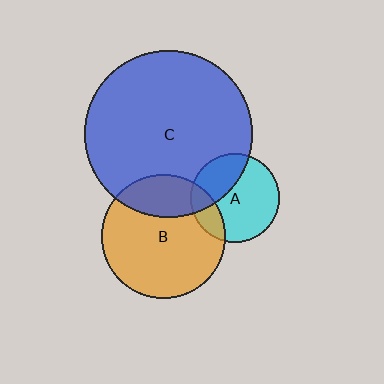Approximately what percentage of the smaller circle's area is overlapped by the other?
Approximately 20%.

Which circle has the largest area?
Circle C (blue).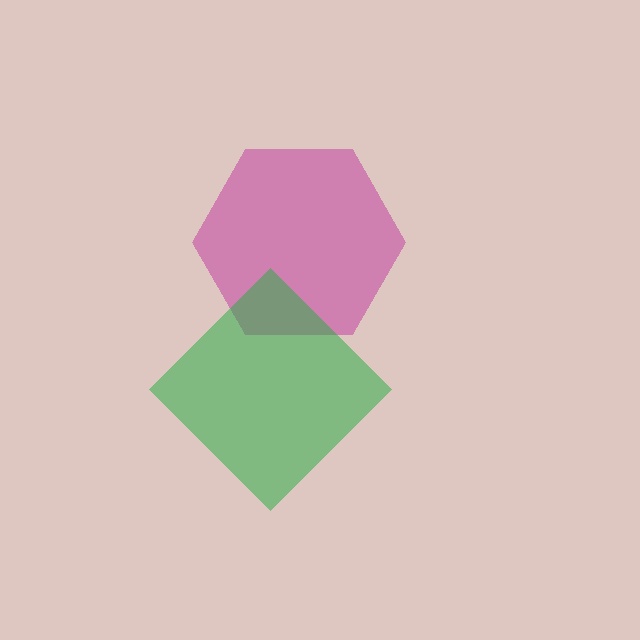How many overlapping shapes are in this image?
There are 2 overlapping shapes in the image.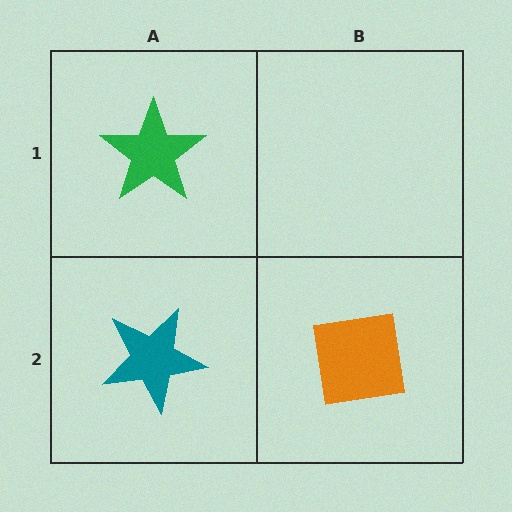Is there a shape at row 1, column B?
No, that cell is empty.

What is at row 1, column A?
A green star.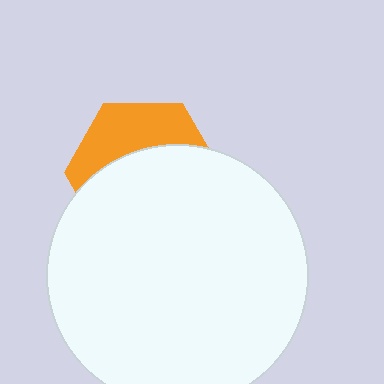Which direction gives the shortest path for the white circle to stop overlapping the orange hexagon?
Moving down gives the shortest separation.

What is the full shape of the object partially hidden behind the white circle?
The partially hidden object is an orange hexagon.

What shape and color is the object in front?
The object in front is a white circle.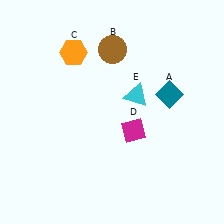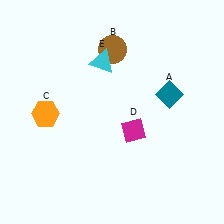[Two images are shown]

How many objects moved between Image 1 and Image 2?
2 objects moved between the two images.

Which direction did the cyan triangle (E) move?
The cyan triangle (E) moved left.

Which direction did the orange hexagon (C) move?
The orange hexagon (C) moved down.